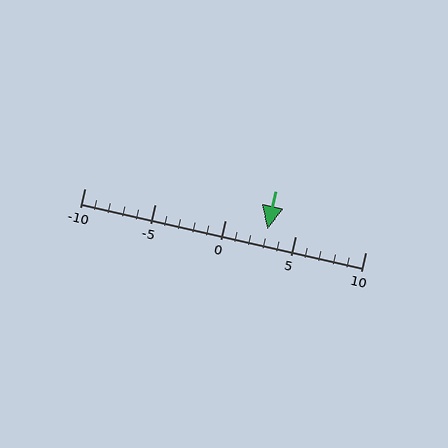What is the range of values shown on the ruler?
The ruler shows values from -10 to 10.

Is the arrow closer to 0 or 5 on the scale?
The arrow is closer to 5.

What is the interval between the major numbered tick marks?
The major tick marks are spaced 5 units apart.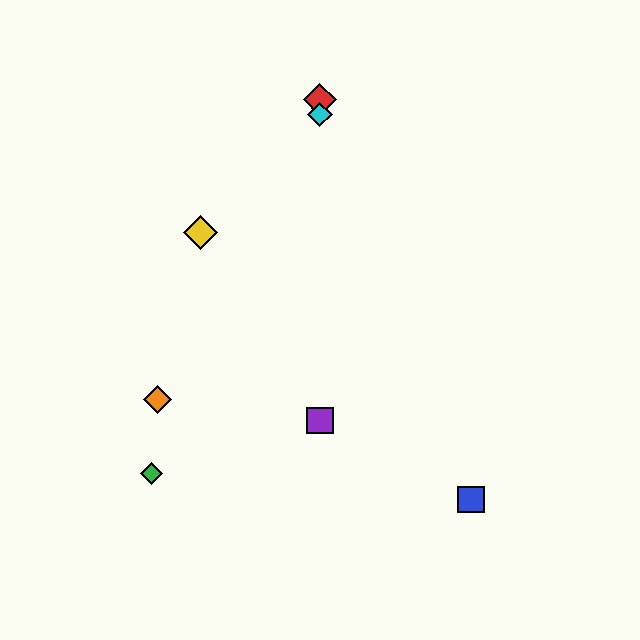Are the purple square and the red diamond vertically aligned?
Yes, both are at x≈320.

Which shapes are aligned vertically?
The red diamond, the purple square, the cyan diamond are aligned vertically.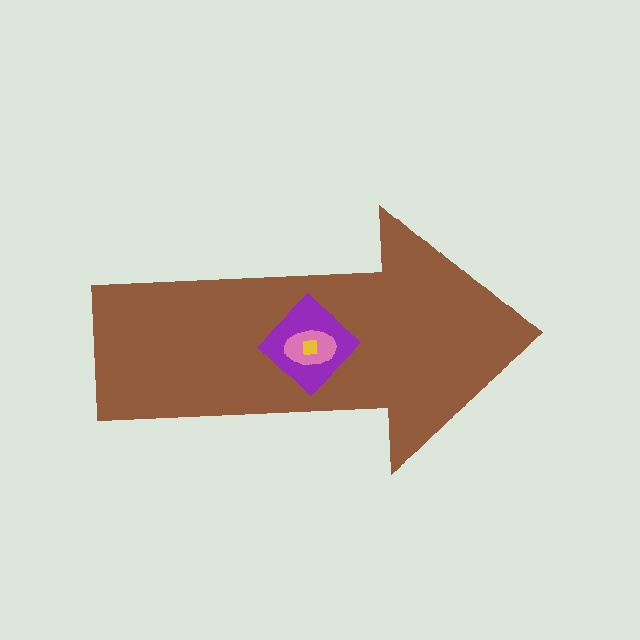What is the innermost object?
The yellow square.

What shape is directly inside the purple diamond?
The pink ellipse.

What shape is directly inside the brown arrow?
The purple diamond.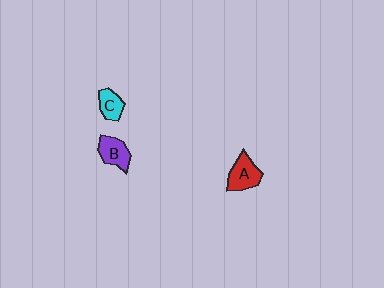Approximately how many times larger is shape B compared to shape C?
Approximately 1.3 times.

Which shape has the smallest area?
Shape C (cyan).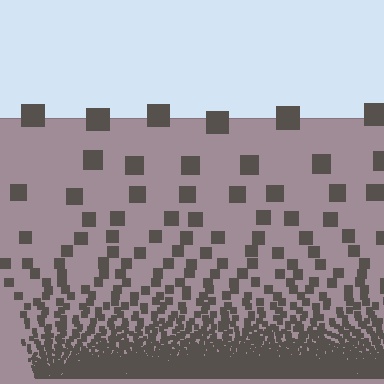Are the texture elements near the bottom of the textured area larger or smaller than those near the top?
Smaller. The gradient is inverted — elements near the bottom are smaller and denser.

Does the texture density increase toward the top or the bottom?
Density increases toward the bottom.